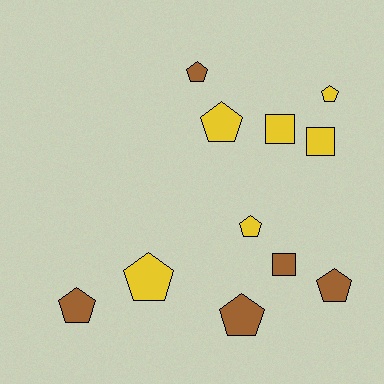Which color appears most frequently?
Yellow, with 6 objects.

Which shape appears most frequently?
Pentagon, with 8 objects.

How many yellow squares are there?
There are 2 yellow squares.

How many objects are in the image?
There are 11 objects.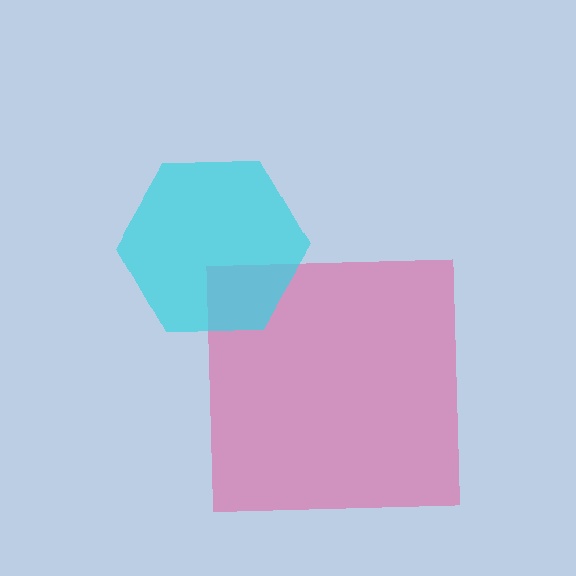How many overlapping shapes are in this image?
There are 2 overlapping shapes in the image.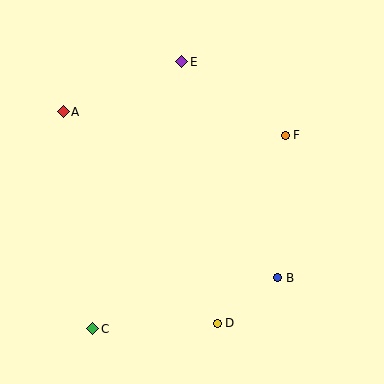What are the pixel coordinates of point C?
Point C is at (93, 329).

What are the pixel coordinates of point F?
Point F is at (285, 135).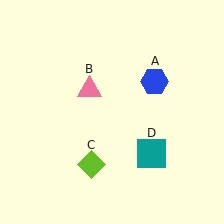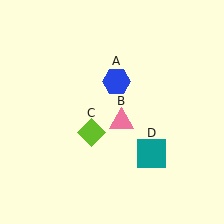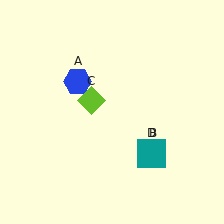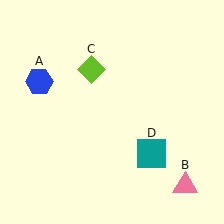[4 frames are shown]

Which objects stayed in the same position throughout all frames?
Teal square (object D) remained stationary.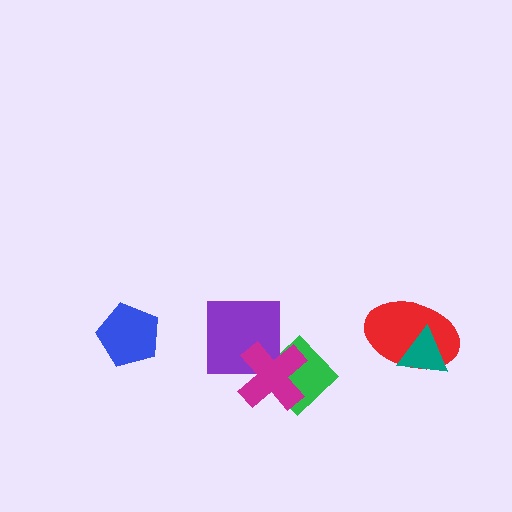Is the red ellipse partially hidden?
Yes, it is partially covered by another shape.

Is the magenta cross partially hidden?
No, no other shape covers it.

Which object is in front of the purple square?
The magenta cross is in front of the purple square.